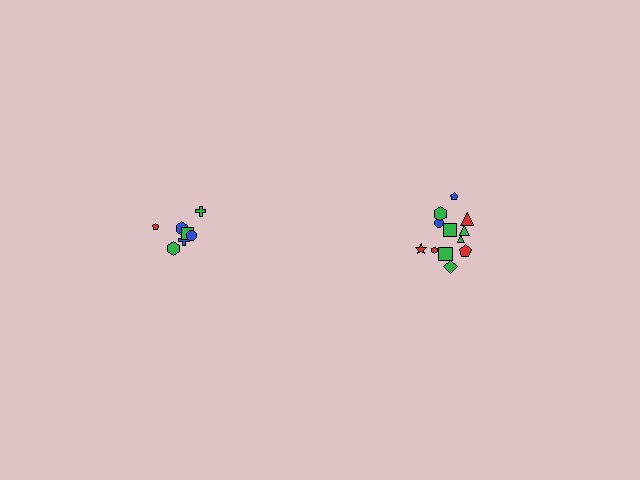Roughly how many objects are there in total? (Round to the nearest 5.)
Roughly 20 objects in total.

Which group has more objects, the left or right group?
The right group.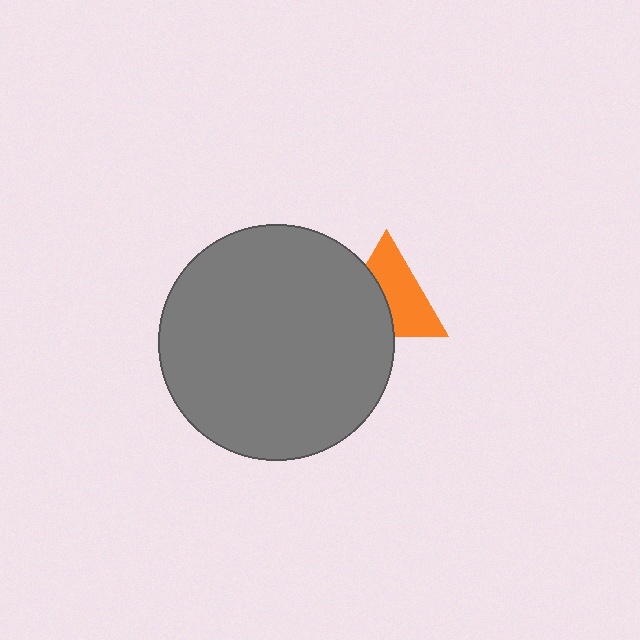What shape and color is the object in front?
The object in front is a gray circle.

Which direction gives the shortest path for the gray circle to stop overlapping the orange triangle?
Moving left gives the shortest separation.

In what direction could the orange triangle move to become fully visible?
The orange triangle could move right. That would shift it out from behind the gray circle entirely.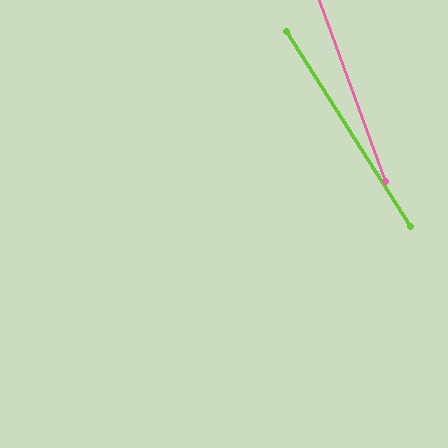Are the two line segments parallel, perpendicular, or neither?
Neither parallel nor perpendicular — they differ by about 13°.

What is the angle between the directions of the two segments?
Approximately 13 degrees.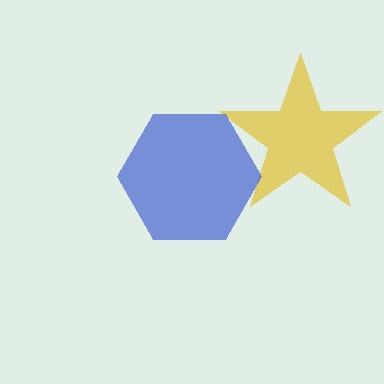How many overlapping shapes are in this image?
There are 2 overlapping shapes in the image.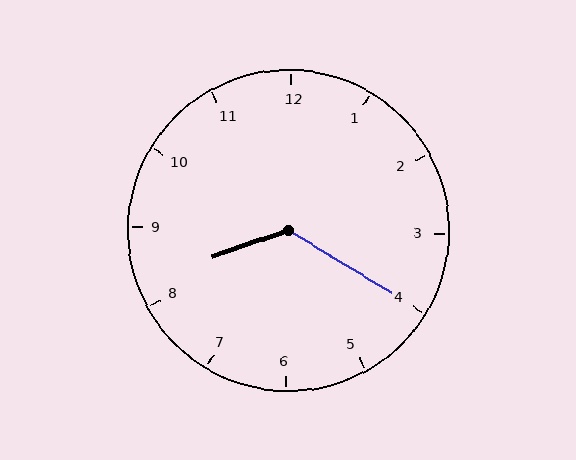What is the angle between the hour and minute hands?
Approximately 130 degrees.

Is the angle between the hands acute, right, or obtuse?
It is obtuse.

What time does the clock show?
8:20.